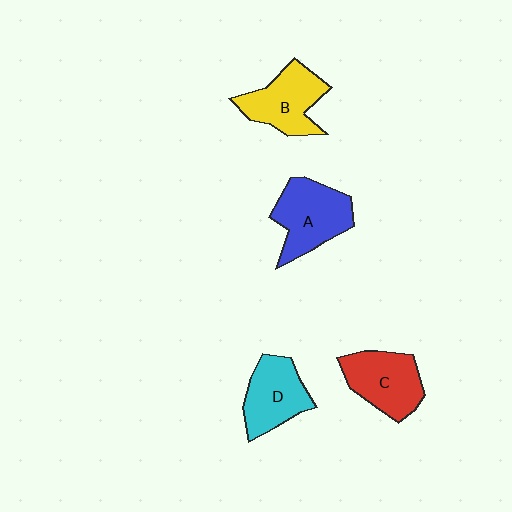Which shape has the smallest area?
Shape D (cyan).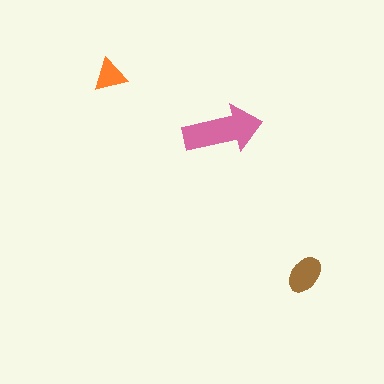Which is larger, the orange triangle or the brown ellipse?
The brown ellipse.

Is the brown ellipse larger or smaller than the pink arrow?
Smaller.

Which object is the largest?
The pink arrow.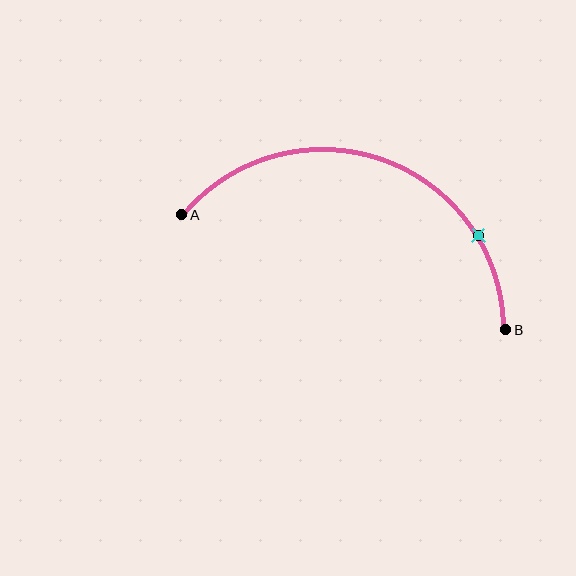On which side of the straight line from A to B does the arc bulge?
The arc bulges above the straight line connecting A and B.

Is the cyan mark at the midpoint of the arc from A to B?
No. The cyan mark lies on the arc but is closer to endpoint B. The arc midpoint would be at the point on the curve equidistant along the arc from both A and B.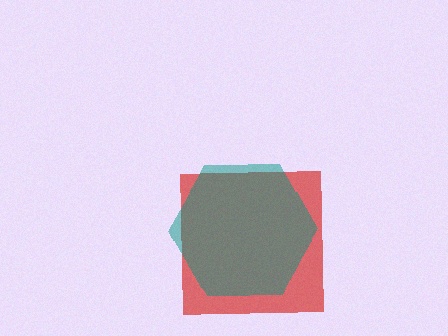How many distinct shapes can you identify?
There are 2 distinct shapes: a red square, a teal hexagon.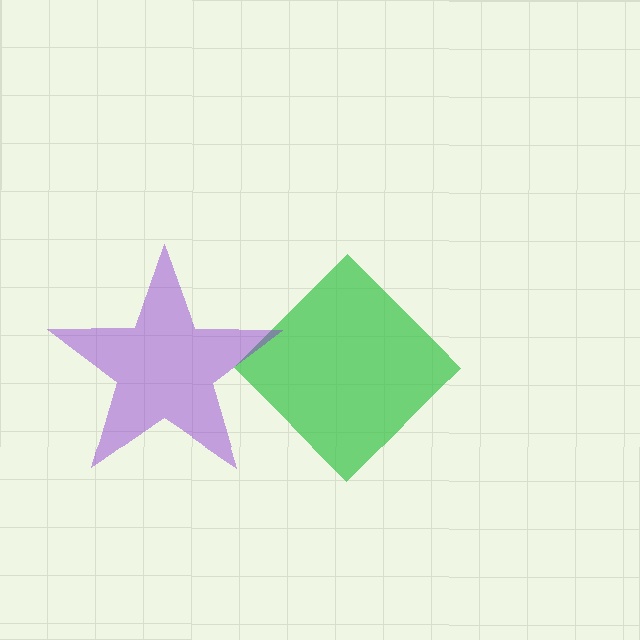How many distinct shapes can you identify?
There are 2 distinct shapes: a green diamond, a purple star.